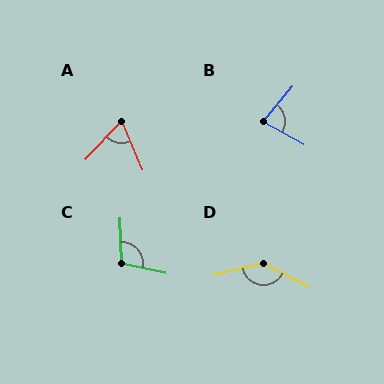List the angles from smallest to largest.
A (66°), B (80°), C (104°), D (140°).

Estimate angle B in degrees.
Approximately 80 degrees.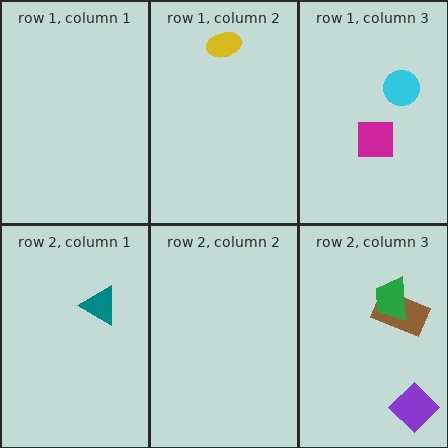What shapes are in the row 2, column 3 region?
The purple diamond, the brown rectangle, the green trapezoid.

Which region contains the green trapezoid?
The row 2, column 3 region.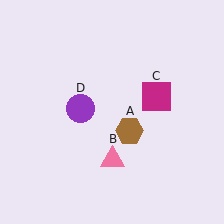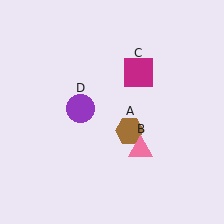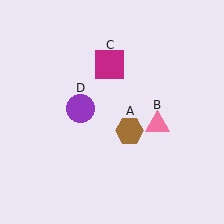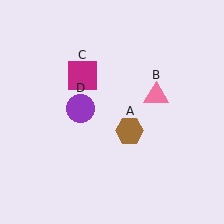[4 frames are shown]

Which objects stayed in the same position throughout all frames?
Brown hexagon (object A) and purple circle (object D) remained stationary.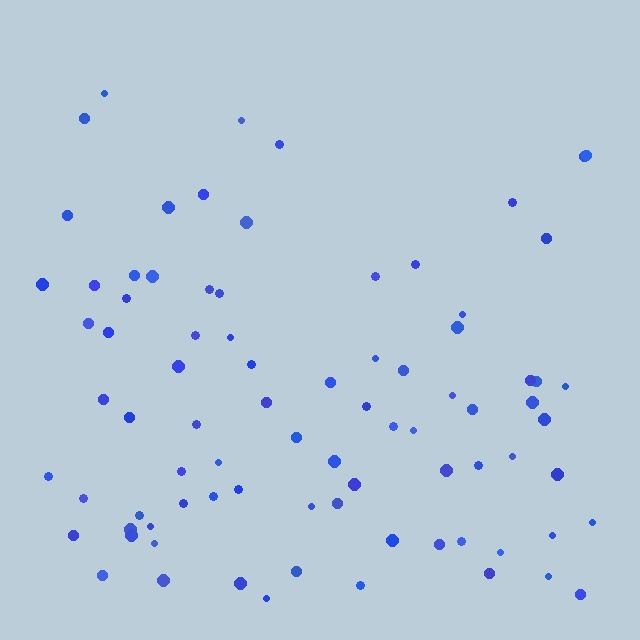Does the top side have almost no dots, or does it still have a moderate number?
Still a moderate number, just noticeably fewer than the bottom.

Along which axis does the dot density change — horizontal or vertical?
Vertical.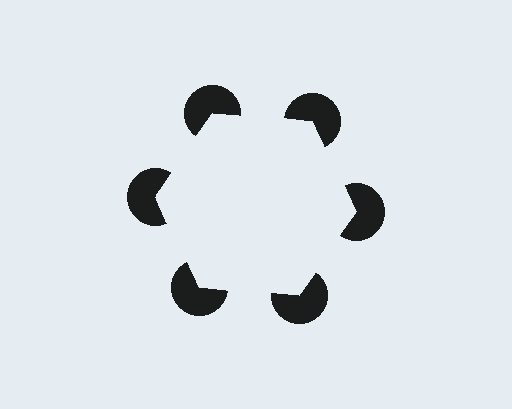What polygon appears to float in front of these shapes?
An illusory hexagon — its edges are inferred from the aligned wedge cuts in the pac-man discs, not physically drawn.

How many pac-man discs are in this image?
There are 6 — one at each vertex of the illusory hexagon.